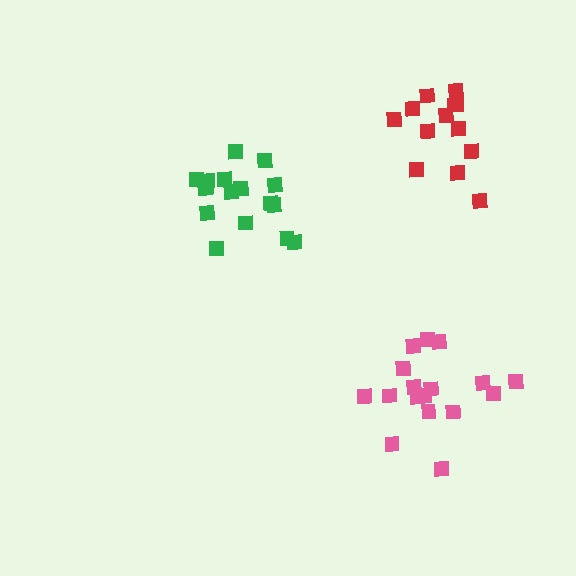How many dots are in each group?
Group 1: 17 dots, Group 2: 17 dots, Group 3: 13 dots (47 total).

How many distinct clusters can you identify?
There are 3 distinct clusters.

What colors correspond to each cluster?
The clusters are colored: green, pink, red.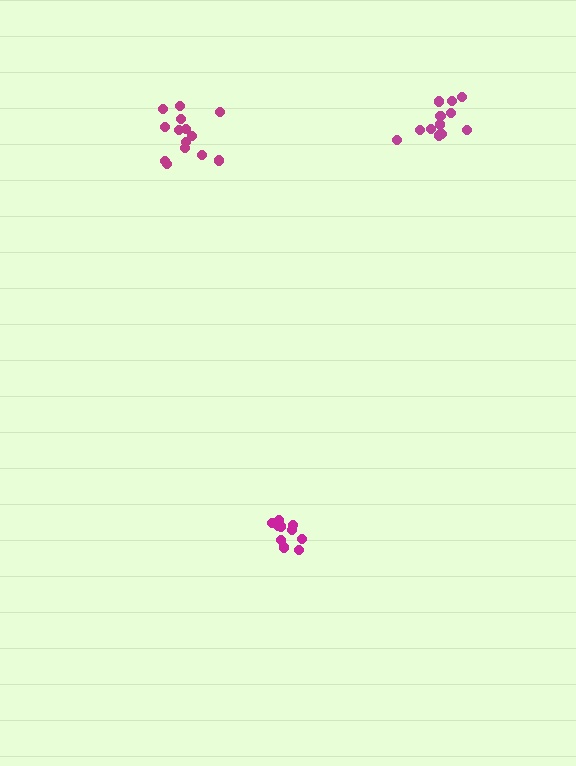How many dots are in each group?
Group 1: 11 dots, Group 2: 14 dots, Group 3: 12 dots (37 total).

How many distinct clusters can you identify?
There are 3 distinct clusters.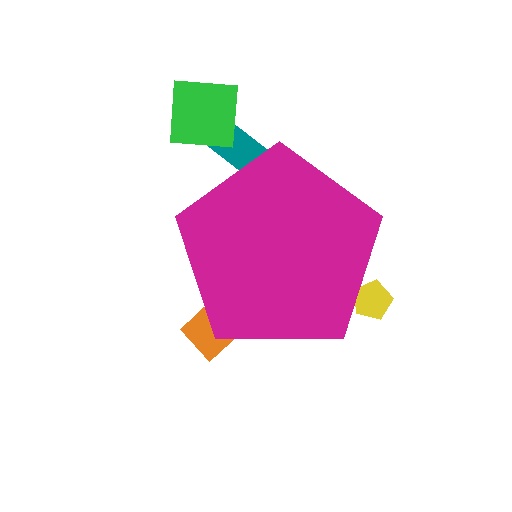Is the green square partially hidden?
No, the green square is fully visible.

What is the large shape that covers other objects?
A magenta pentagon.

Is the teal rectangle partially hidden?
Yes, the teal rectangle is partially hidden behind the magenta pentagon.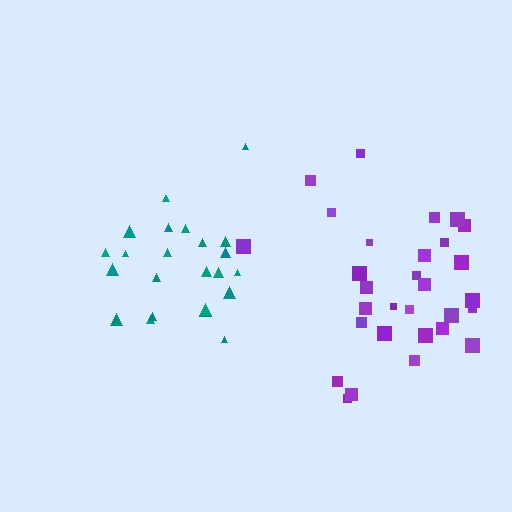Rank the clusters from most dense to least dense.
teal, purple.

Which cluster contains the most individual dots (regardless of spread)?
Purple (30).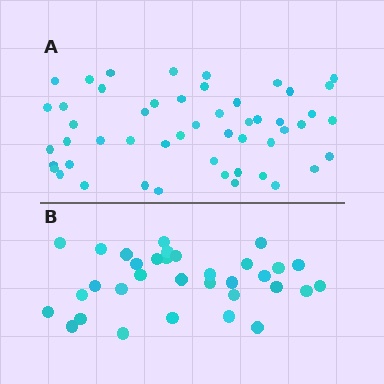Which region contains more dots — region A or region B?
Region A (the top region) has more dots.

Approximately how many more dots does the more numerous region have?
Region A has approximately 20 more dots than region B.